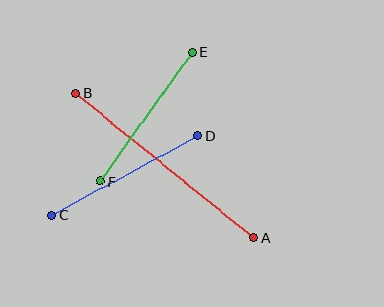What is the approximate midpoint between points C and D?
The midpoint is at approximately (125, 175) pixels.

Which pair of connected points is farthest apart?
Points A and B are farthest apart.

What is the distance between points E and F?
The distance is approximately 158 pixels.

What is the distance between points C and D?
The distance is approximately 166 pixels.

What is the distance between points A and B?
The distance is approximately 229 pixels.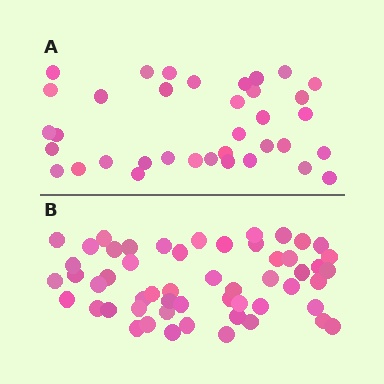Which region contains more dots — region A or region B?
Region B (the bottom region) has more dots.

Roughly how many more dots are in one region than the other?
Region B has approximately 20 more dots than region A.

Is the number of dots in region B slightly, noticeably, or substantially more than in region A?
Region B has substantially more. The ratio is roughly 1.5 to 1.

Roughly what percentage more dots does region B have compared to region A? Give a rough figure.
About 50% more.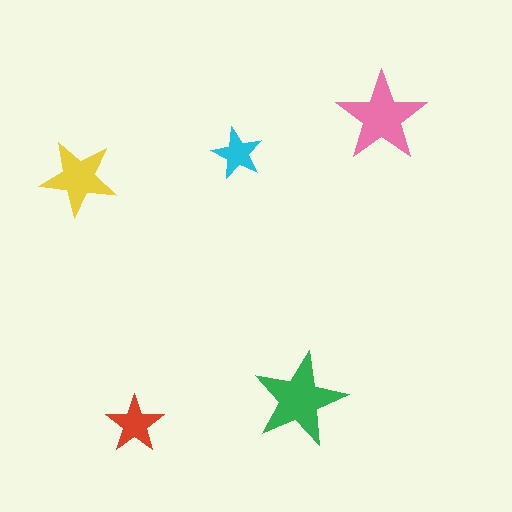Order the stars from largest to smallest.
the green one, the pink one, the yellow one, the red one, the cyan one.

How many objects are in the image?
There are 5 objects in the image.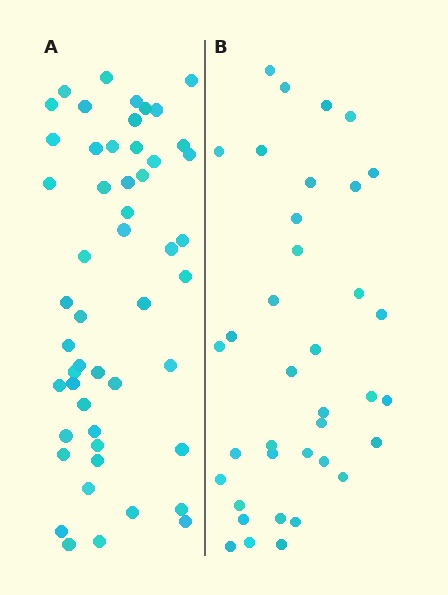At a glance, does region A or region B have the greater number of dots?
Region A (the left region) has more dots.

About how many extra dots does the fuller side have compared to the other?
Region A has approximately 15 more dots than region B.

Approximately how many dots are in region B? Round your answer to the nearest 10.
About 40 dots. (The exact count is 37, which rounds to 40.)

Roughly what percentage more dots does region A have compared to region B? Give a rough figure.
About 40% more.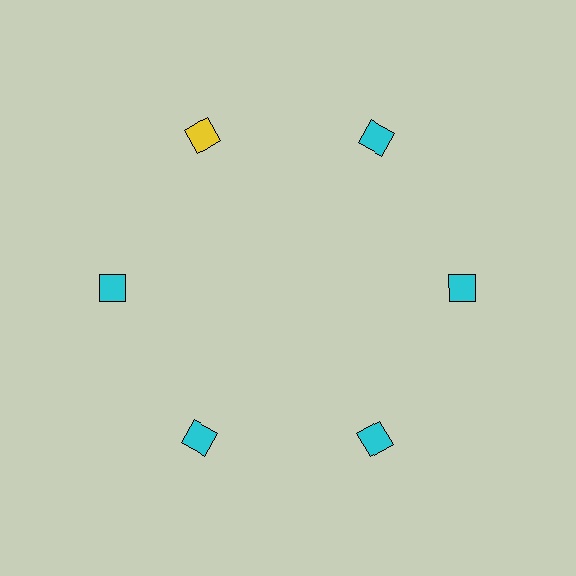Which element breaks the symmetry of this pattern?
The yellow diamond at roughly the 11 o'clock position breaks the symmetry. All other shapes are cyan diamonds.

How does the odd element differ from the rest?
It has a different color: yellow instead of cyan.